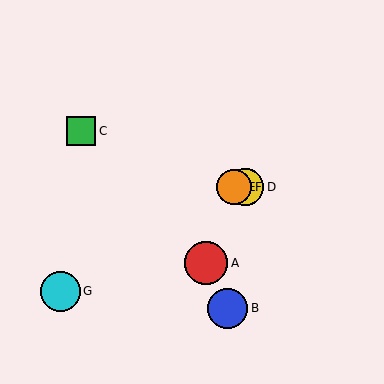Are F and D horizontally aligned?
Yes, both are at y≈187.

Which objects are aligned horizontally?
Objects D, E, F are aligned horizontally.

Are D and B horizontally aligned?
No, D is at y≈187 and B is at y≈308.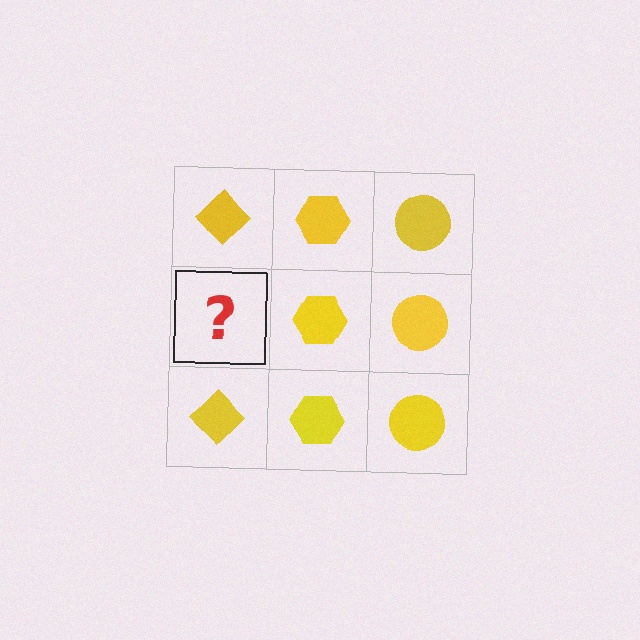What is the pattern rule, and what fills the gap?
The rule is that each column has a consistent shape. The gap should be filled with a yellow diamond.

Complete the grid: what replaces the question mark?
The question mark should be replaced with a yellow diamond.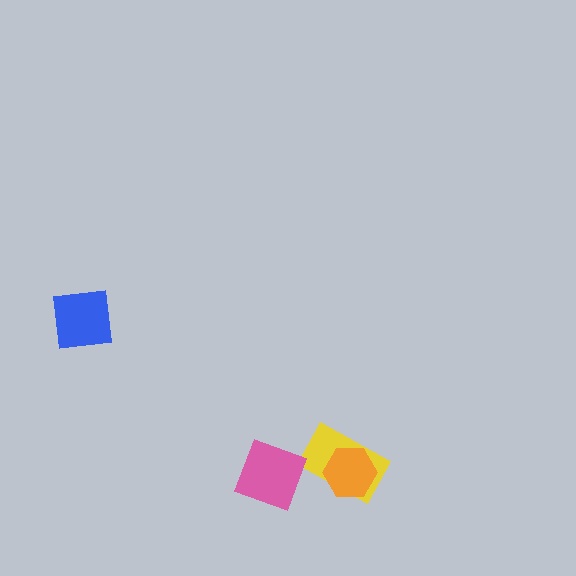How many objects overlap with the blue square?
0 objects overlap with the blue square.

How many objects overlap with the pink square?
0 objects overlap with the pink square.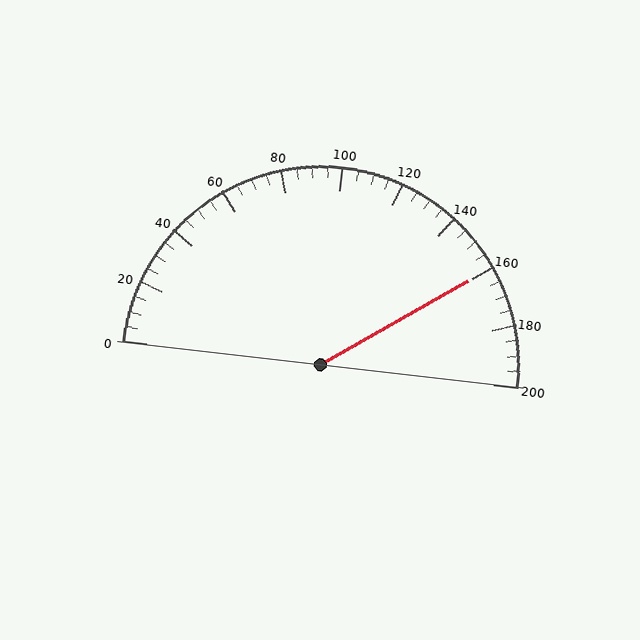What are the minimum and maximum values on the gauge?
The gauge ranges from 0 to 200.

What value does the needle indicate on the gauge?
The needle indicates approximately 160.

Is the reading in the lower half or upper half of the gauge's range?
The reading is in the upper half of the range (0 to 200).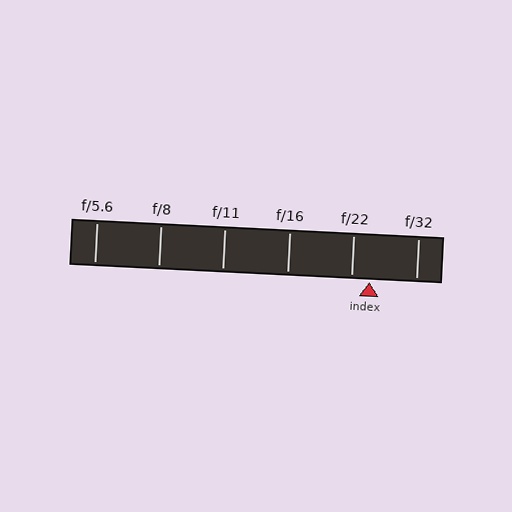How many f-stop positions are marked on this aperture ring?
There are 6 f-stop positions marked.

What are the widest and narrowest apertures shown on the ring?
The widest aperture shown is f/5.6 and the narrowest is f/32.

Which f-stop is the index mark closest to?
The index mark is closest to f/22.